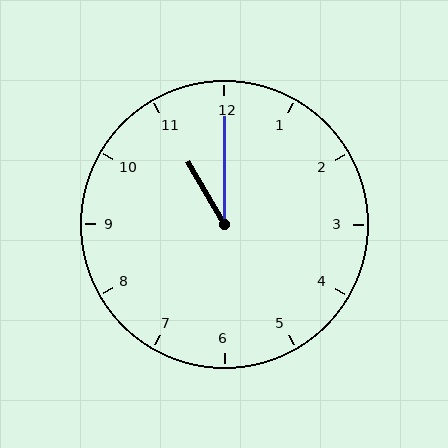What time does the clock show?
11:00.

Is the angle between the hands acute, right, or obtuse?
It is acute.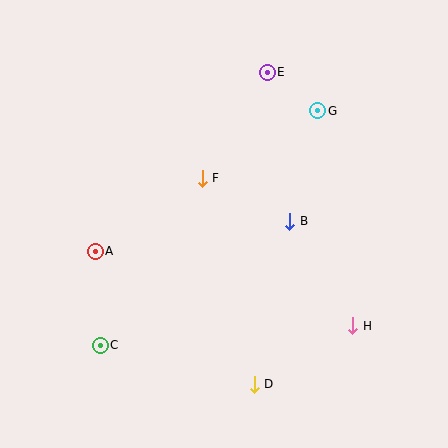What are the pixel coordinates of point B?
Point B is at (290, 221).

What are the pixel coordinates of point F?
Point F is at (202, 178).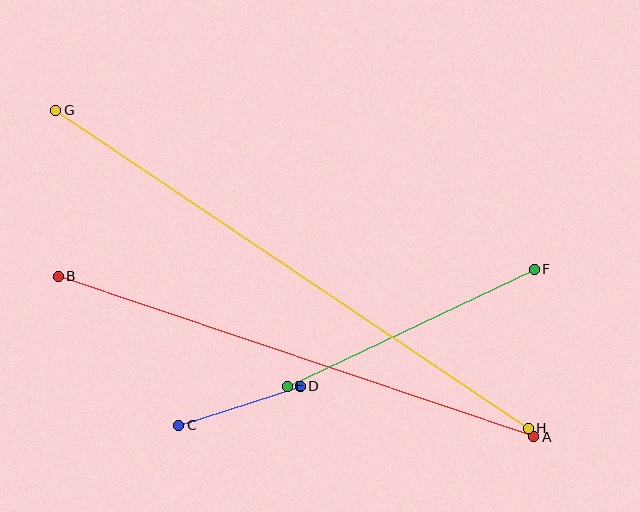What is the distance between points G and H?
The distance is approximately 570 pixels.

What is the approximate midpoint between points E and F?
The midpoint is at approximately (411, 328) pixels.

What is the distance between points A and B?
The distance is approximately 502 pixels.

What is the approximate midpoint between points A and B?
The midpoint is at approximately (296, 356) pixels.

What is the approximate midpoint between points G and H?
The midpoint is at approximately (292, 269) pixels.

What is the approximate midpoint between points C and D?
The midpoint is at approximately (239, 406) pixels.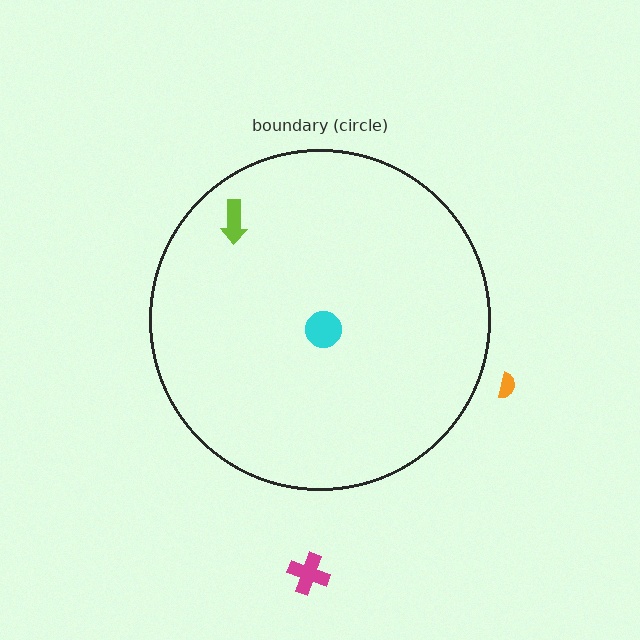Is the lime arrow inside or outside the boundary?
Inside.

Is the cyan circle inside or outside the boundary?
Inside.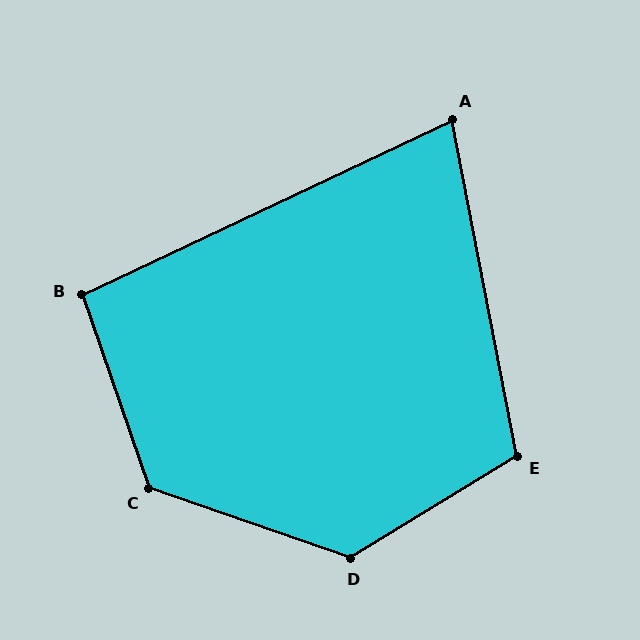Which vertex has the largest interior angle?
D, at approximately 130 degrees.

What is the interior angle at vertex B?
Approximately 96 degrees (obtuse).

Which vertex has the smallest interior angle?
A, at approximately 76 degrees.